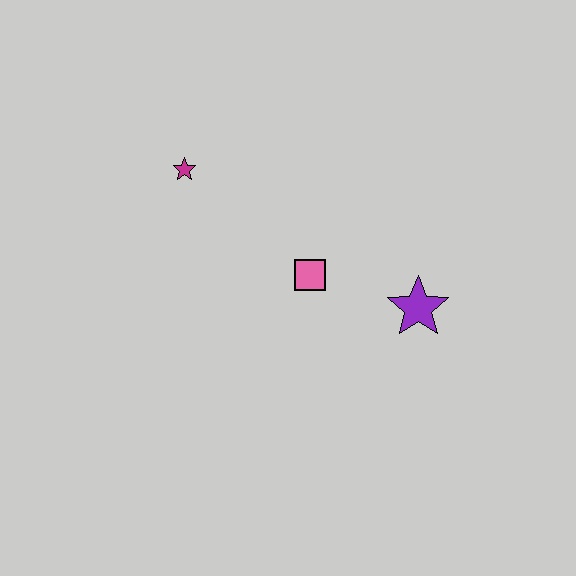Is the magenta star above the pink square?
Yes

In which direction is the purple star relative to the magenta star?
The purple star is to the right of the magenta star.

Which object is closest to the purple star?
The pink square is closest to the purple star.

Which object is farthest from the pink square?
The magenta star is farthest from the pink square.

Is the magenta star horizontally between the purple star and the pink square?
No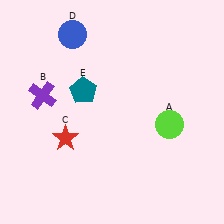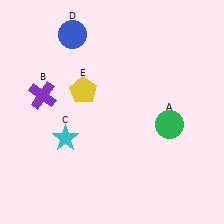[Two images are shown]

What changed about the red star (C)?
In Image 1, C is red. In Image 2, it changed to cyan.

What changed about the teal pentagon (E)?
In Image 1, E is teal. In Image 2, it changed to yellow.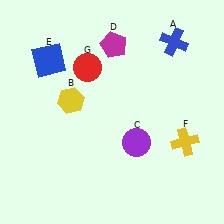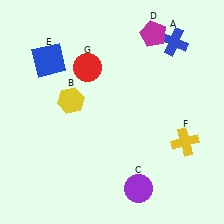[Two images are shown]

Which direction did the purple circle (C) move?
The purple circle (C) moved down.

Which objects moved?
The objects that moved are: the purple circle (C), the magenta pentagon (D).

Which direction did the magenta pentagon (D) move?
The magenta pentagon (D) moved right.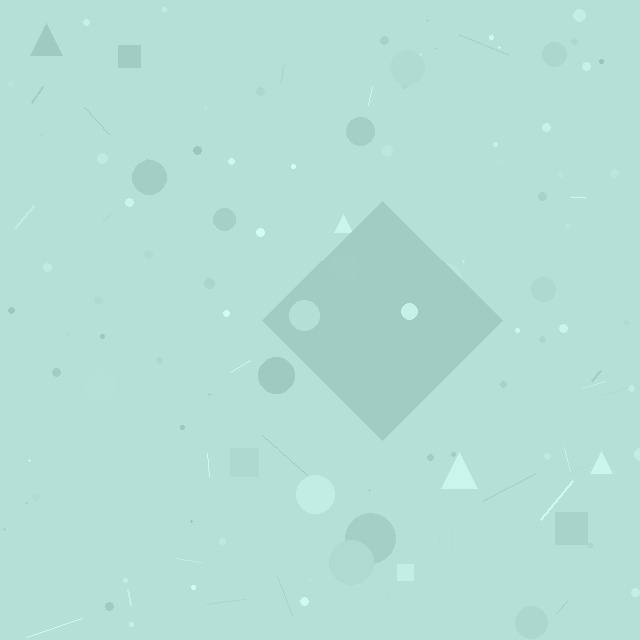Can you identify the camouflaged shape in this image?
The camouflaged shape is a diamond.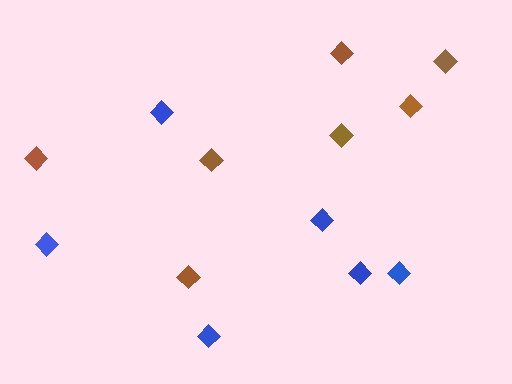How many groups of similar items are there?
There are 2 groups: one group of brown diamonds (7) and one group of blue diamonds (6).